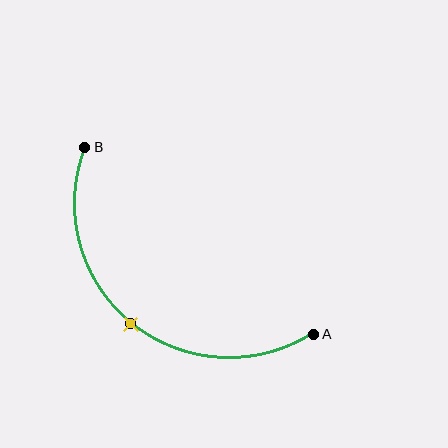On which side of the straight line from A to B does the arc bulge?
The arc bulges below and to the left of the straight line connecting A and B.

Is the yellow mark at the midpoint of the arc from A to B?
Yes. The yellow mark lies on the arc at equal arc-length from both A and B — it is the arc midpoint.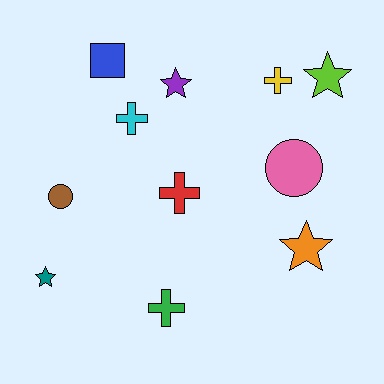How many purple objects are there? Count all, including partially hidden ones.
There is 1 purple object.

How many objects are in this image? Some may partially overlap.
There are 11 objects.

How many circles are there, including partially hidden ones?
There are 2 circles.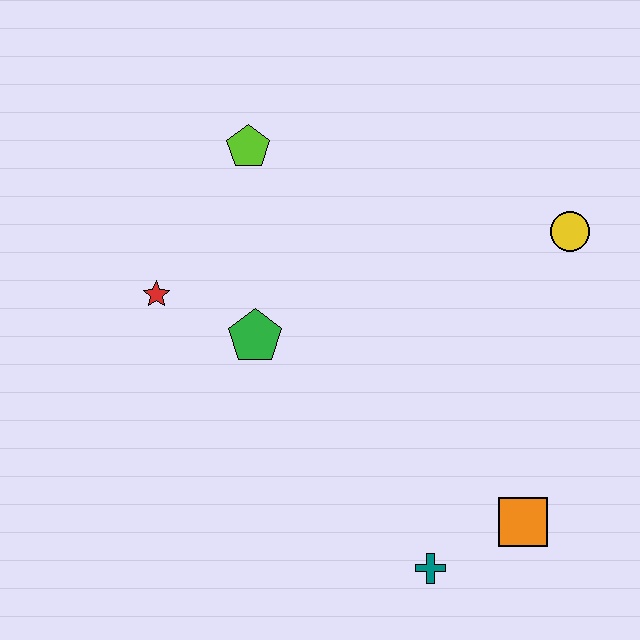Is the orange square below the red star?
Yes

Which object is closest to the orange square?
The teal cross is closest to the orange square.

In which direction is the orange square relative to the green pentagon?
The orange square is to the right of the green pentagon.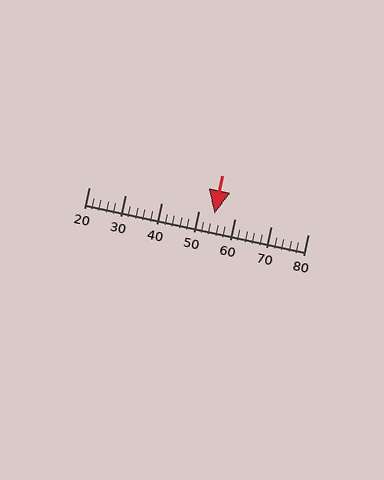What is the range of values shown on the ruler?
The ruler shows values from 20 to 80.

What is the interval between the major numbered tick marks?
The major tick marks are spaced 10 units apart.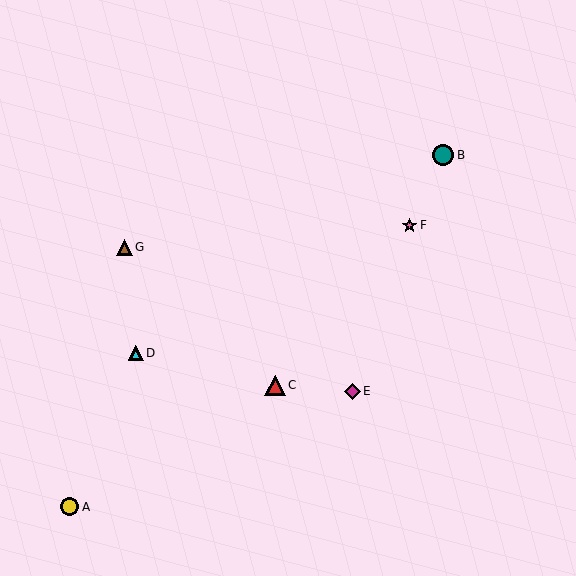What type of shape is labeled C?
Shape C is a red triangle.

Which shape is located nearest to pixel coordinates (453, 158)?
The teal circle (labeled B) at (443, 155) is nearest to that location.